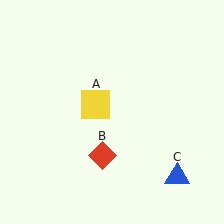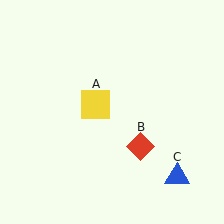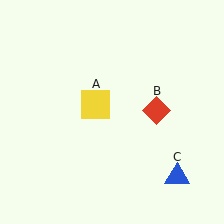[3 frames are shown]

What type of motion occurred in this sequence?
The red diamond (object B) rotated counterclockwise around the center of the scene.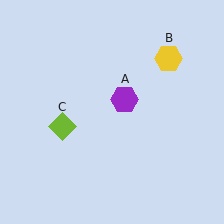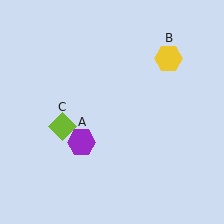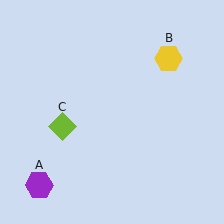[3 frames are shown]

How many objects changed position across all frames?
1 object changed position: purple hexagon (object A).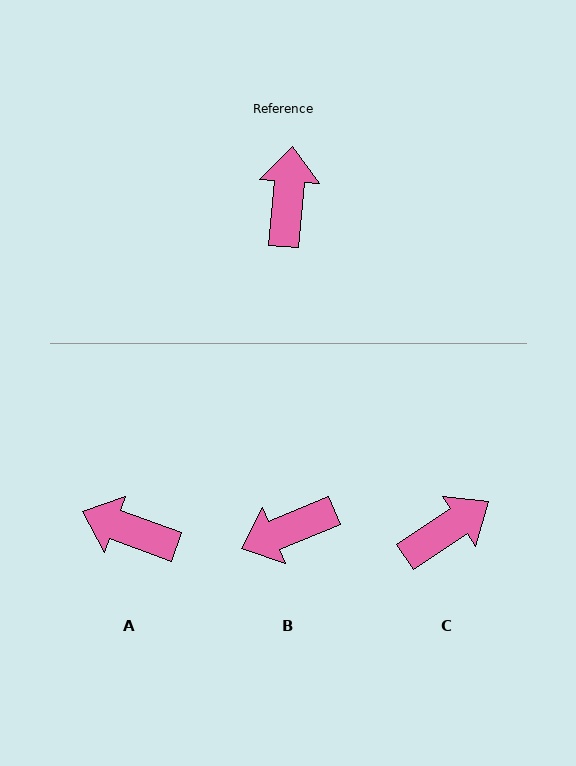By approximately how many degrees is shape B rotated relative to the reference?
Approximately 117 degrees counter-clockwise.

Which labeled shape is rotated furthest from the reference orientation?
B, about 117 degrees away.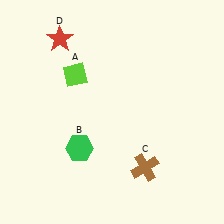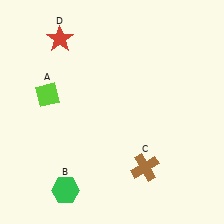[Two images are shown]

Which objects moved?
The objects that moved are: the lime diamond (A), the green hexagon (B).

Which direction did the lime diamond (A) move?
The lime diamond (A) moved left.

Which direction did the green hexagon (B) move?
The green hexagon (B) moved down.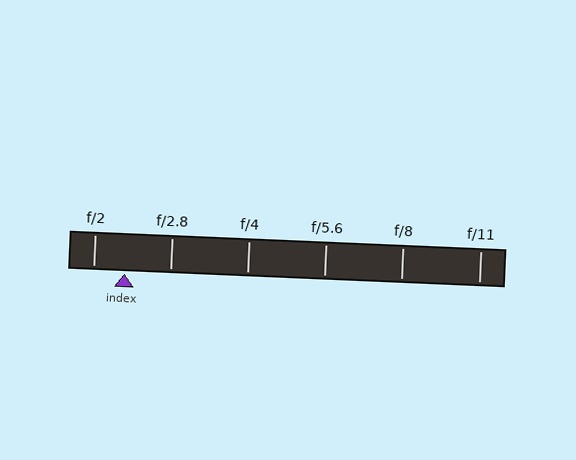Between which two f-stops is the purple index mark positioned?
The index mark is between f/2 and f/2.8.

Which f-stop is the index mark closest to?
The index mark is closest to f/2.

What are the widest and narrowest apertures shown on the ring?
The widest aperture shown is f/2 and the narrowest is f/11.